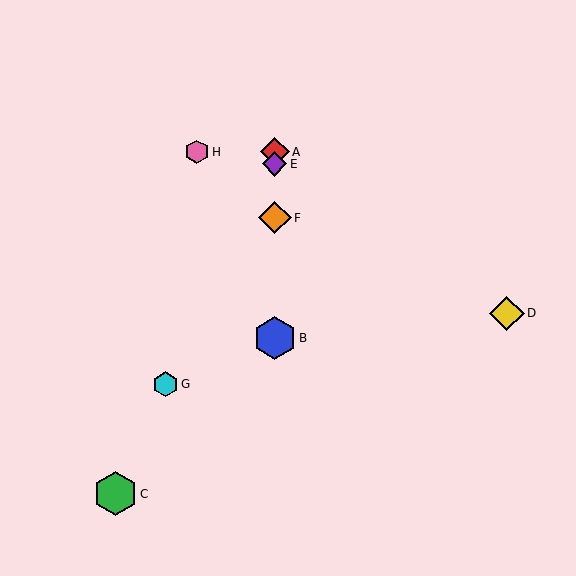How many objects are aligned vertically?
4 objects (A, B, E, F) are aligned vertically.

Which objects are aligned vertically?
Objects A, B, E, F are aligned vertically.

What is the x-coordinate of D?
Object D is at x≈507.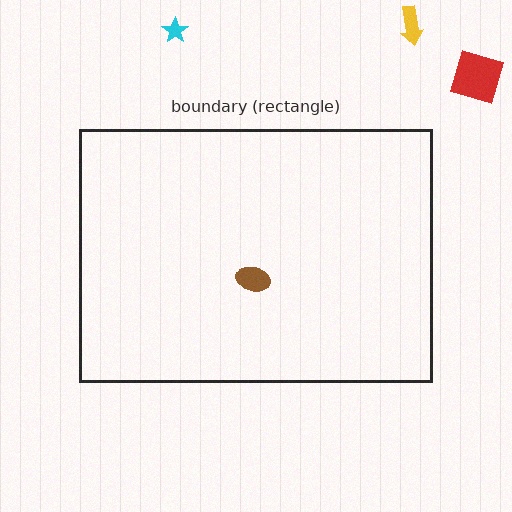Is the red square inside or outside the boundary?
Outside.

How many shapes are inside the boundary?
1 inside, 3 outside.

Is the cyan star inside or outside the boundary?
Outside.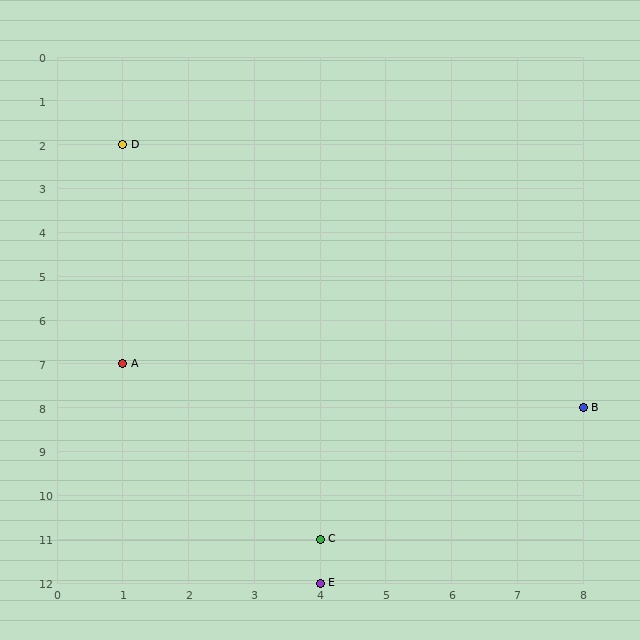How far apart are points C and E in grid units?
Points C and E are 1 row apart.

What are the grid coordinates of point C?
Point C is at grid coordinates (4, 11).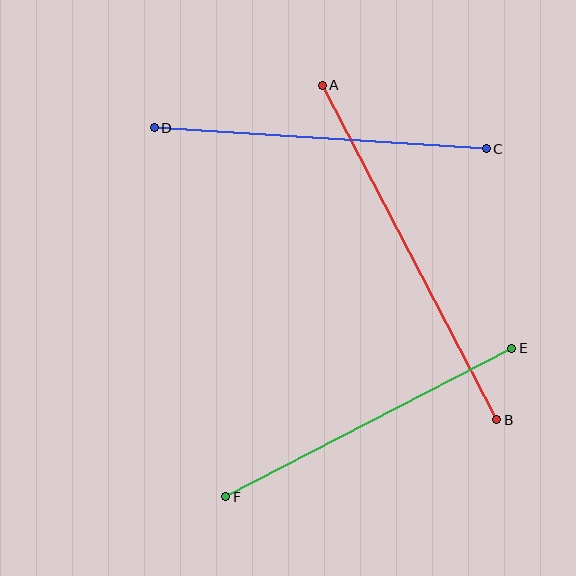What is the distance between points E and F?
The distance is approximately 323 pixels.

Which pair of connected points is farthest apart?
Points A and B are farthest apart.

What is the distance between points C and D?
The distance is approximately 333 pixels.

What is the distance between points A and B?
The distance is approximately 377 pixels.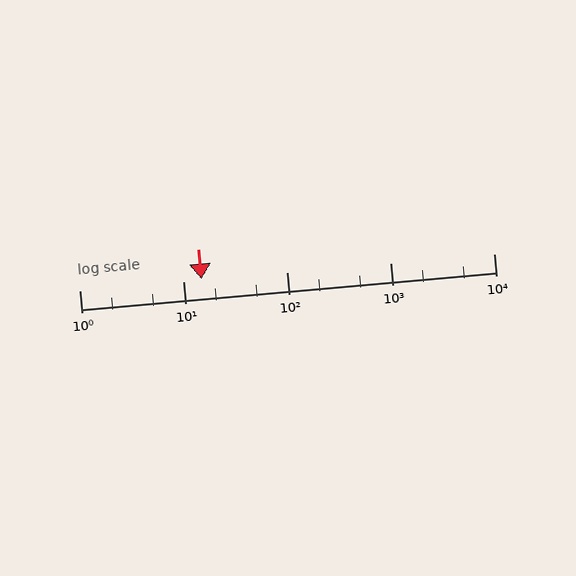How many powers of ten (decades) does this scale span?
The scale spans 4 decades, from 1 to 10000.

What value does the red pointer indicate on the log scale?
The pointer indicates approximately 15.